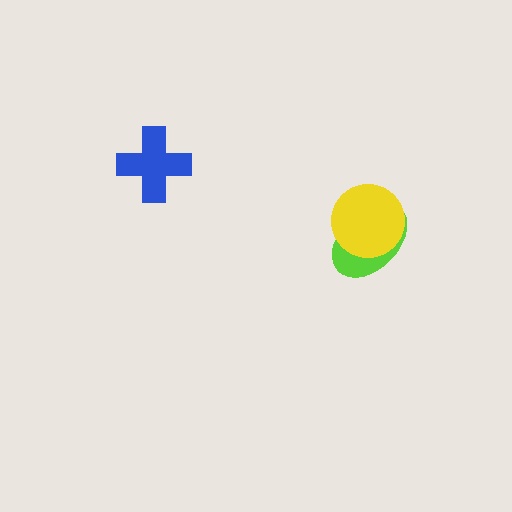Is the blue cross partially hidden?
No, no other shape covers it.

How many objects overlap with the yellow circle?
1 object overlaps with the yellow circle.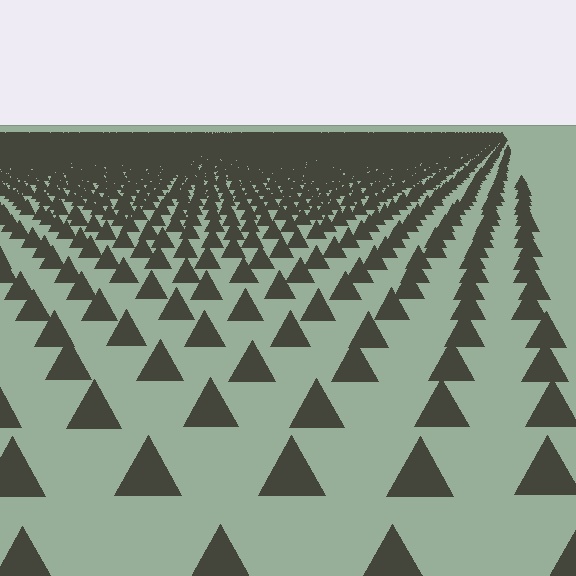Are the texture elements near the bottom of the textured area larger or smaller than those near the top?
Larger. Near the bottom, elements are closer to the viewer and appear at a bigger on-screen size.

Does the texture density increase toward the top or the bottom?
Density increases toward the top.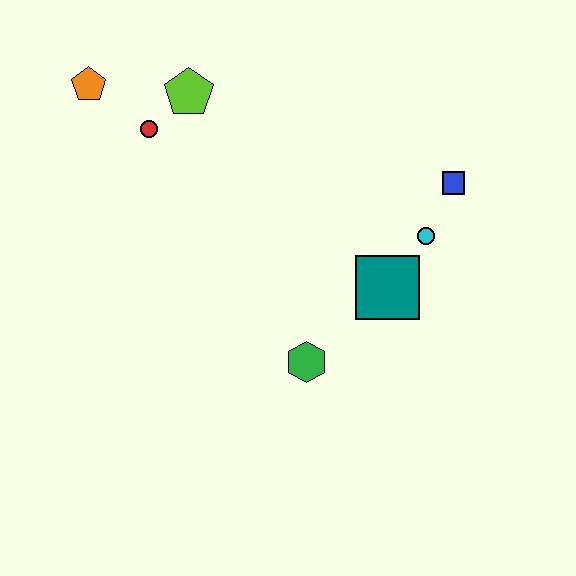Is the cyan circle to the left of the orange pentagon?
No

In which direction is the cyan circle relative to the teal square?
The cyan circle is above the teal square.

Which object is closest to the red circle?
The lime pentagon is closest to the red circle.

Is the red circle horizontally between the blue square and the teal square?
No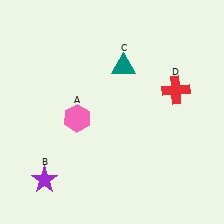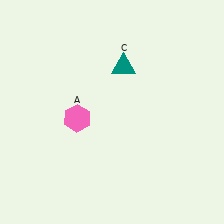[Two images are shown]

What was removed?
The red cross (D), the purple star (B) were removed in Image 2.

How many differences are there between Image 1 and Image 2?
There are 2 differences between the two images.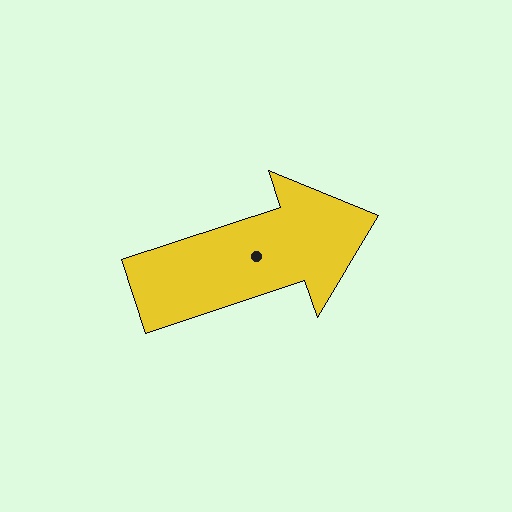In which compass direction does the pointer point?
East.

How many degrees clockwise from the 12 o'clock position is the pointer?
Approximately 72 degrees.